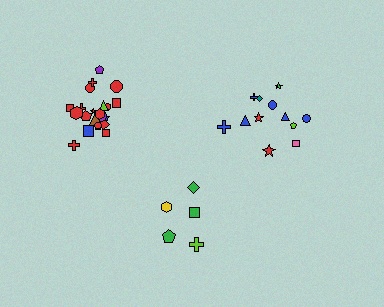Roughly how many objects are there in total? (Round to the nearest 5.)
Roughly 40 objects in total.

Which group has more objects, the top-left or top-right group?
The top-left group.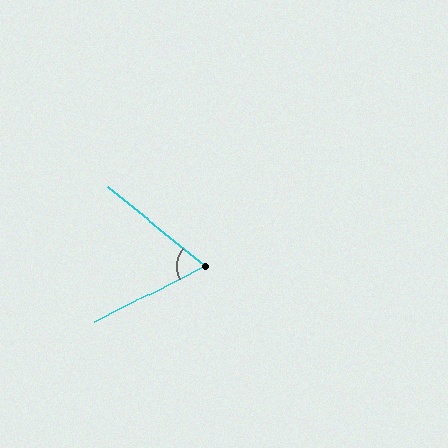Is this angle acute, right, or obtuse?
It is acute.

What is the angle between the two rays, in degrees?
Approximately 66 degrees.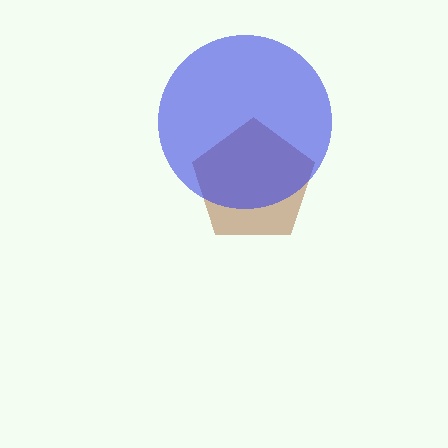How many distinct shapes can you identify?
There are 2 distinct shapes: a brown pentagon, a blue circle.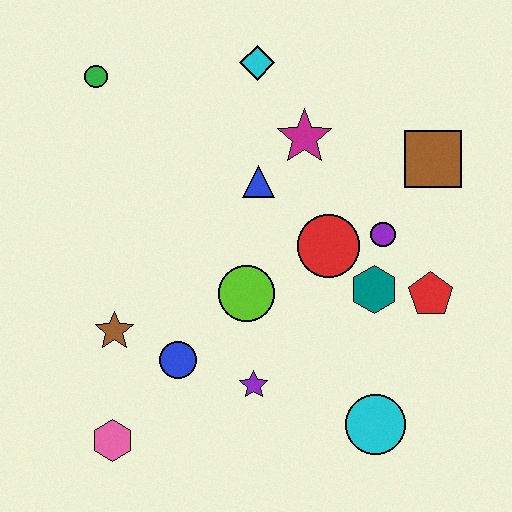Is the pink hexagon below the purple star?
Yes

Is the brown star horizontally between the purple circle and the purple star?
No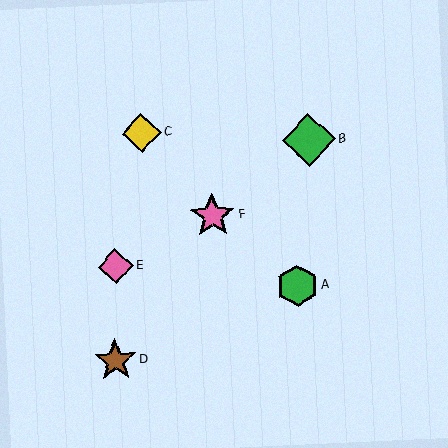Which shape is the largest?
The green diamond (labeled B) is the largest.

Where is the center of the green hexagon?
The center of the green hexagon is at (297, 286).